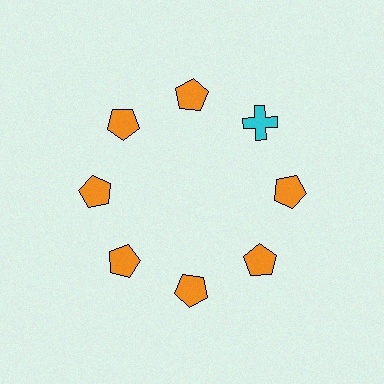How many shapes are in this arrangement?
There are 8 shapes arranged in a ring pattern.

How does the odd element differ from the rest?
It differs in both color (cyan instead of orange) and shape (cross instead of pentagon).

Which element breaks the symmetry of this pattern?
The cyan cross at roughly the 2 o'clock position breaks the symmetry. All other shapes are orange pentagons.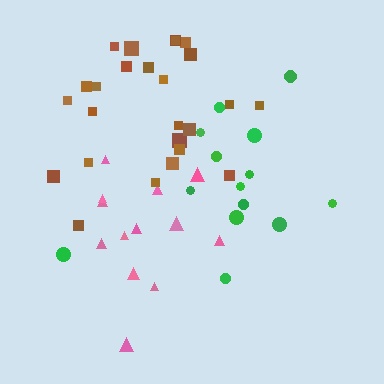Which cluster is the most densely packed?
Brown.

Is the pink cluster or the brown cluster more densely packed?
Brown.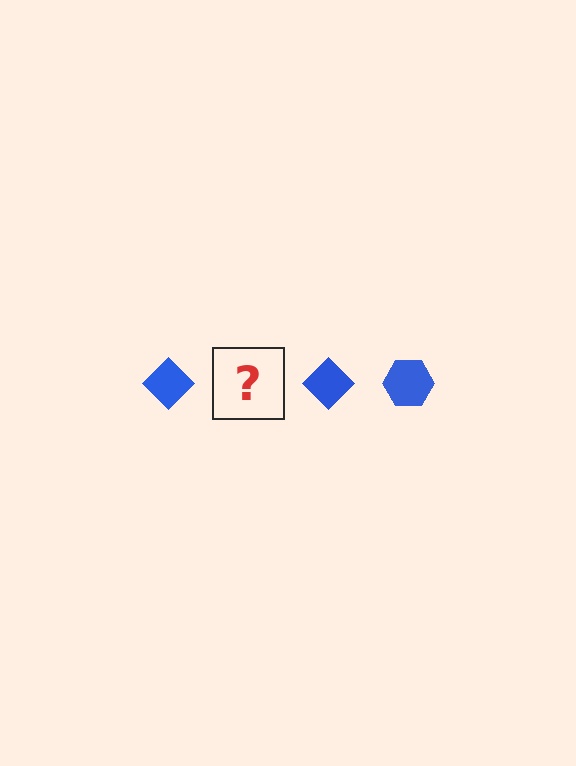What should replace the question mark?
The question mark should be replaced with a blue hexagon.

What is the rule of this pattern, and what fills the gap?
The rule is that the pattern cycles through diamond, hexagon shapes in blue. The gap should be filled with a blue hexagon.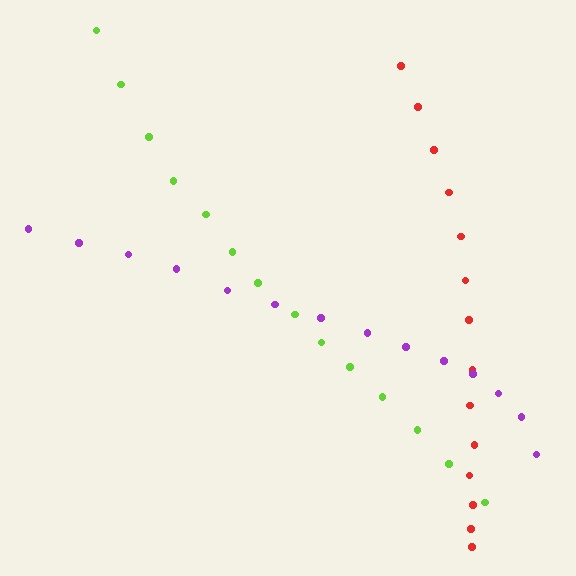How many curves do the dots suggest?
There are 3 distinct paths.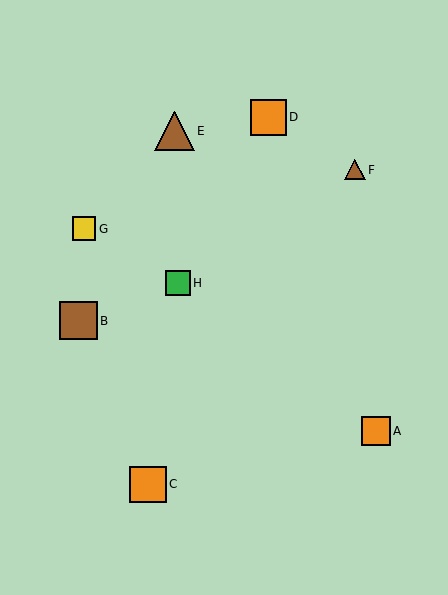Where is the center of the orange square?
The center of the orange square is at (268, 117).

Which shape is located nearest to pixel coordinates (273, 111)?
The orange square (labeled D) at (268, 117) is nearest to that location.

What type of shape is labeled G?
Shape G is a yellow square.